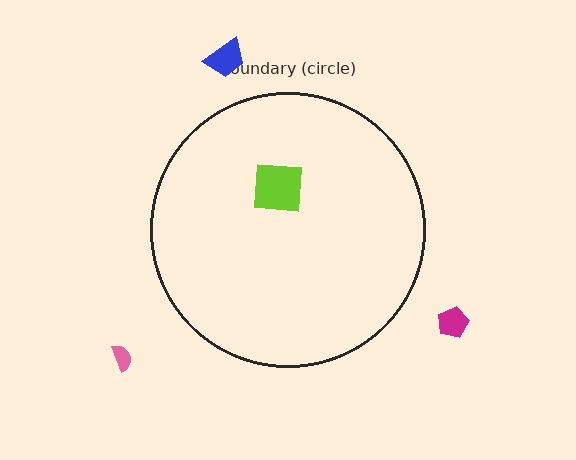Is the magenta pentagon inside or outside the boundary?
Outside.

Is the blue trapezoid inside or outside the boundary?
Outside.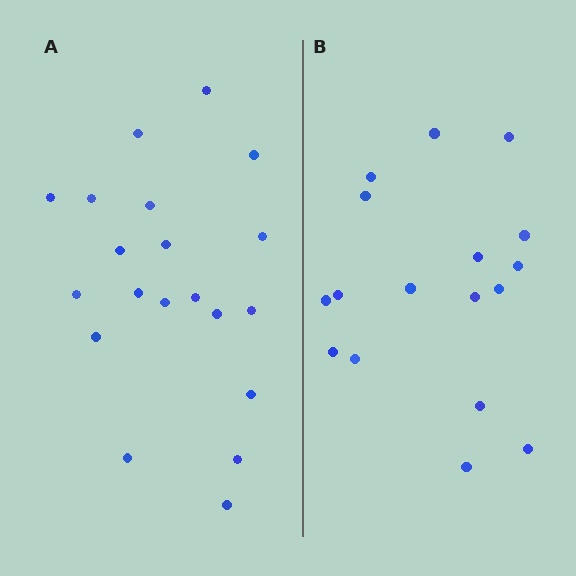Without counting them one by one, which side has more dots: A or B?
Region A (the left region) has more dots.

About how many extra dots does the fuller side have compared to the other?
Region A has just a few more — roughly 2 or 3 more dots than region B.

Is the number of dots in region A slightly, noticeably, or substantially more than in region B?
Region A has only slightly more — the two regions are fairly close. The ratio is roughly 1.2 to 1.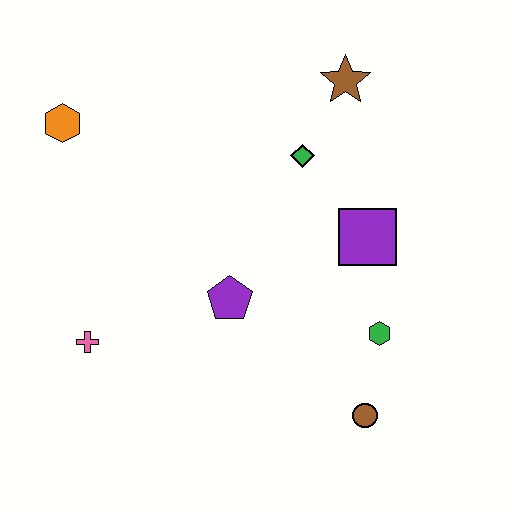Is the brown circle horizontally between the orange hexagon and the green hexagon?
Yes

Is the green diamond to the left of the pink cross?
No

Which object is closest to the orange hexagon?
The pink cross is closest to the orange hexagon.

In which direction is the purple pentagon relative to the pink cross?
The purple pentagon is to the right of the pink cross.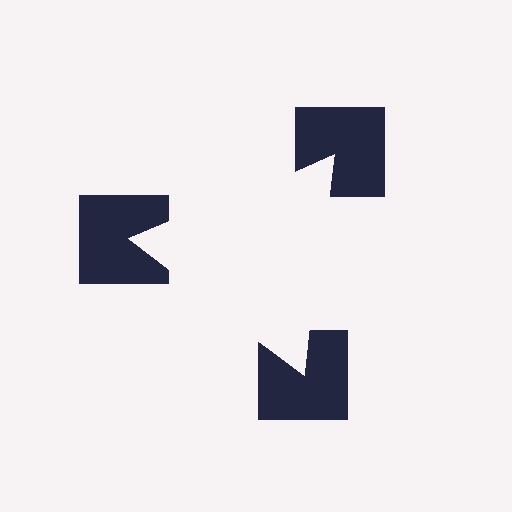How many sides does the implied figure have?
3 sides.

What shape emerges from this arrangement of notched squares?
An illusory triangle — its edges are inferred from the aligned wedge cuts in the notched squares, not physically drawn.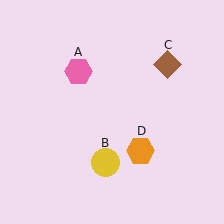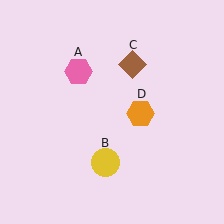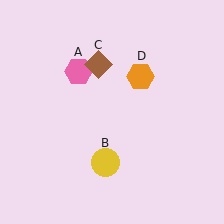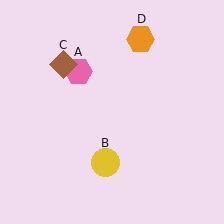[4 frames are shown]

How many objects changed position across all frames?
2 objects changed position: brown diamond (object C), orange hexagon (object D).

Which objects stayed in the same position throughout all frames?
Pink hexagon (object A) and yellow circle (object B) remained stationary.